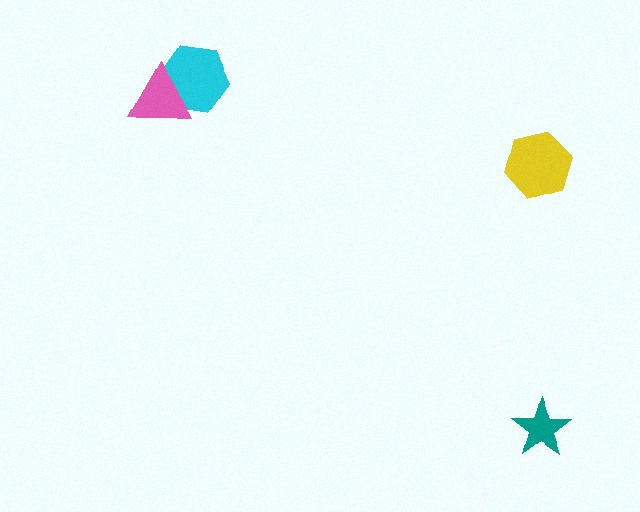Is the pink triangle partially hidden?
No, no other shape covers it.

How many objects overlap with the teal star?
0 objects overlap with the teal star.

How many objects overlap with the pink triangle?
1 object overlaps with the pink triangle.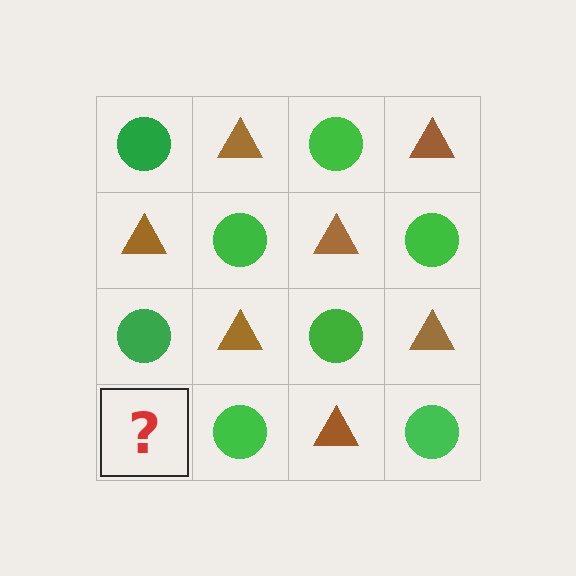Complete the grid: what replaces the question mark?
The question mark should be replaced with a brown triangle.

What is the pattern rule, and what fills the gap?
The rule is that it alternates green circle and brown triangle in a checkerboard pattern. The gap should be filled with a brown triangle.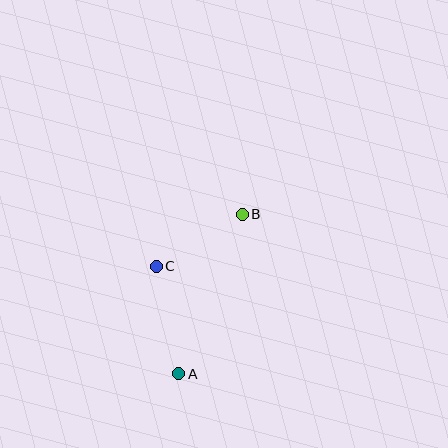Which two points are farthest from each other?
Points A and B are farthest from each other.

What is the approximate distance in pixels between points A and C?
The distance between A and C is approximately 110 pixels.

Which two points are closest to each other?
Points B and C are closest to each other.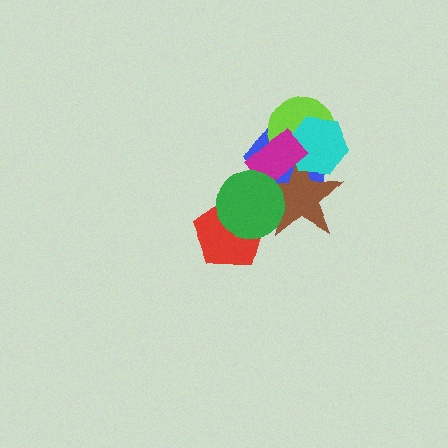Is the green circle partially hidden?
No, no other shape covers it.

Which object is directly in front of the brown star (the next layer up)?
The lime circle is directly in front of the brown star.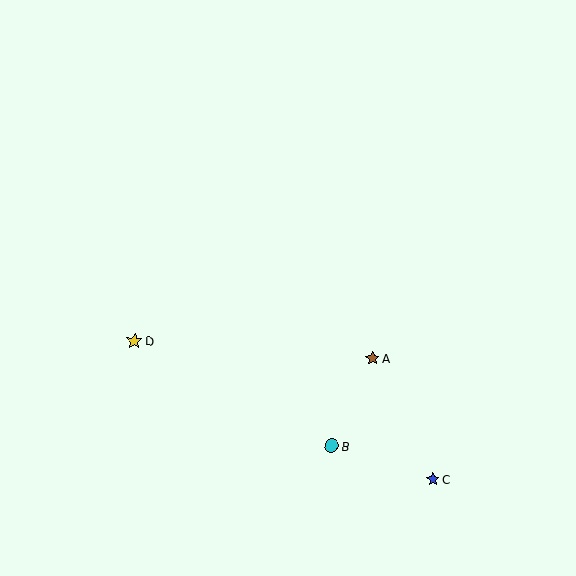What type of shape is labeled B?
Shape B is a cyan circle.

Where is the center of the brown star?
The center of the brown star is at (372, 358).